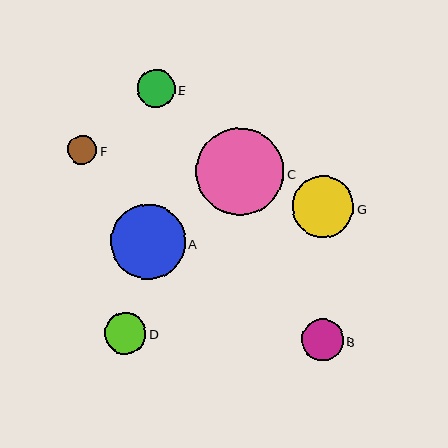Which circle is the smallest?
Circle F is the smallest with a size of approximately 29 pixels.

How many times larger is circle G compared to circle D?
Circle G is approximately 1.5 times the size of circle D.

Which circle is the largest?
Circle C is the largest with a size of approximately 88 pixels.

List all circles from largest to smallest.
From largest to smallest: C, A, G, B, D, E, F.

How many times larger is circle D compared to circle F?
Circle D is approximately 1.4 times the size of circle F.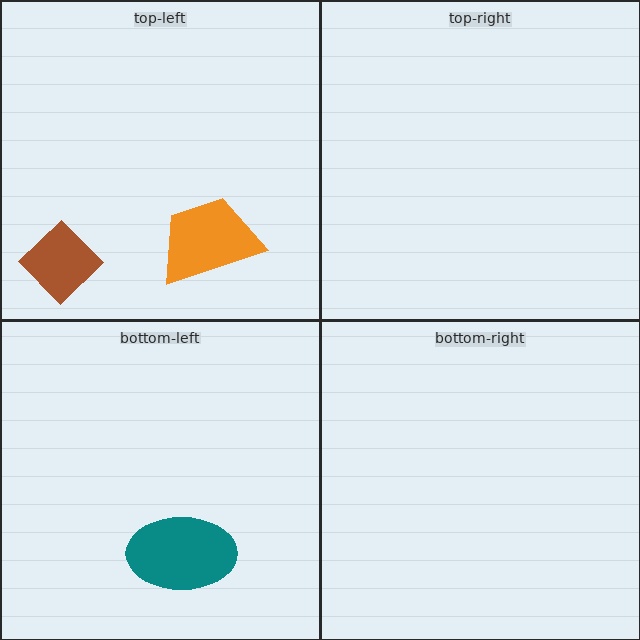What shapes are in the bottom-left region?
The teal ellipse.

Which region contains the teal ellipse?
The bottom-left region.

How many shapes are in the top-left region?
2.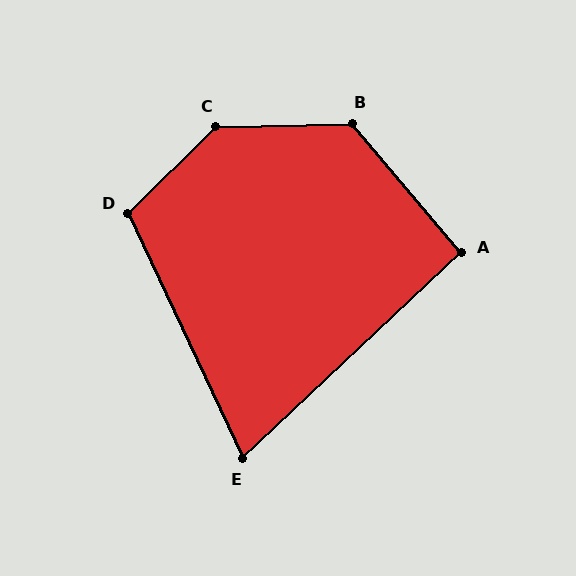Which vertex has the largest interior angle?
C, at approximately 137 degrees.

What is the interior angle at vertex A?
Approximately 93 degrees (approximately right).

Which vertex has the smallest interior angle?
E, at approximately 72 degrees.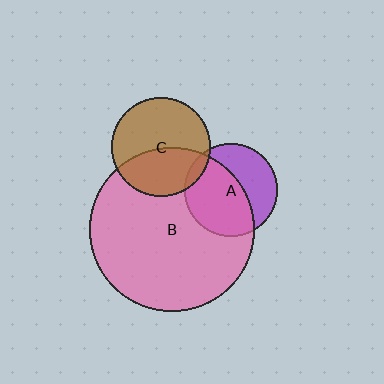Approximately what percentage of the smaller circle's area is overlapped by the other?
Approximately 60%.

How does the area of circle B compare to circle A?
Approximately 3.1 times.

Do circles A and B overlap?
Yes.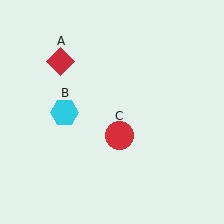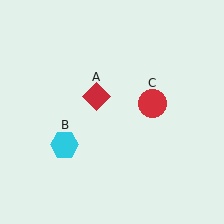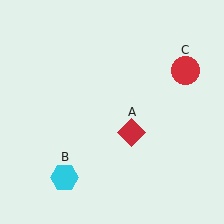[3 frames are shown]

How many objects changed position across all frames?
3 objects changed position: red diamond (object A), cyan hexagon (object B), red circle (object C).